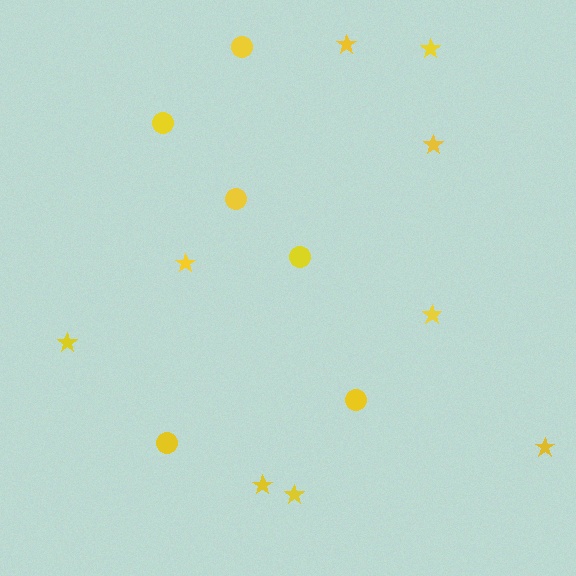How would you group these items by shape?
There are 2 groups: one group of circles (6) and one group of stars (9).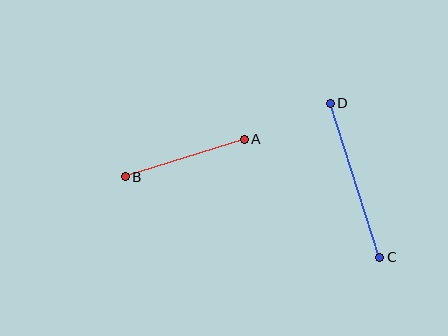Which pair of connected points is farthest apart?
Points C and D are farthest apart.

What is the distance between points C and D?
The distance is approximately 162 pixels.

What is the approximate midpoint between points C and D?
The midpoint is at approximately (355, 180) pixels.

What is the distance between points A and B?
The distance is approximately 125 pixels.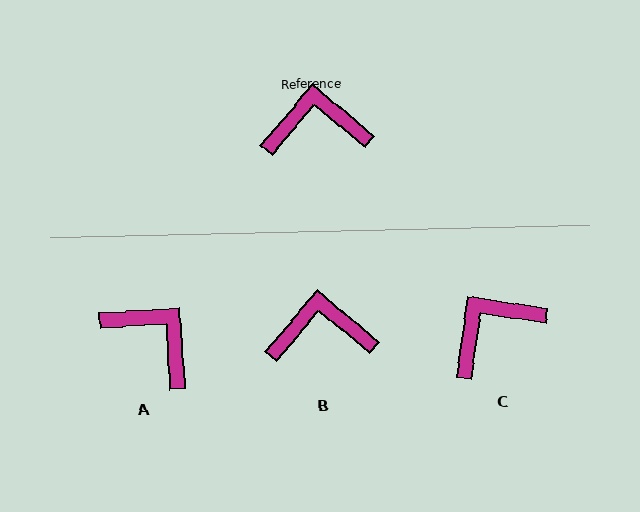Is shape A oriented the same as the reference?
No, it is off by about 46 degrees.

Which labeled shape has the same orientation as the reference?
B.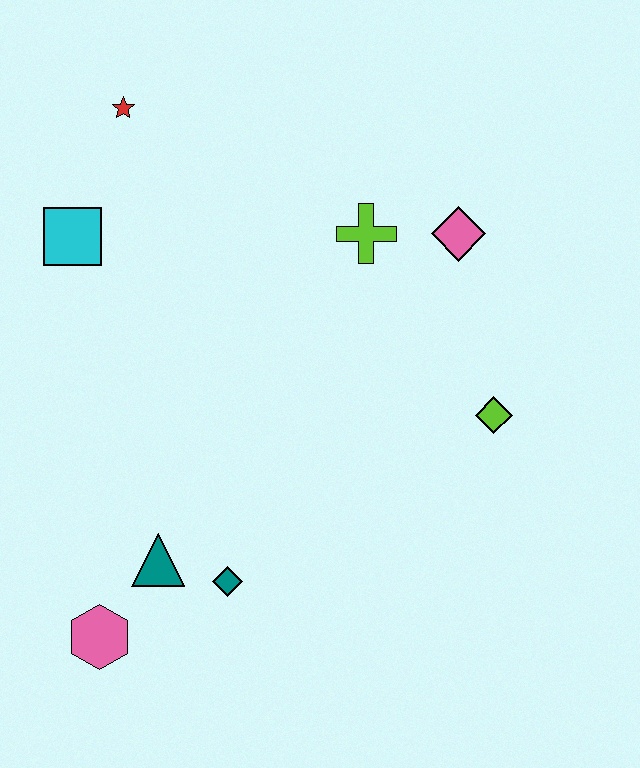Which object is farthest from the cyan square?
The lime diamond is farthest from the cyan square.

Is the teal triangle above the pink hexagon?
Yes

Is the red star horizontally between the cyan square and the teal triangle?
Yes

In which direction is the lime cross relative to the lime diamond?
The lime cross is above the lime diamond.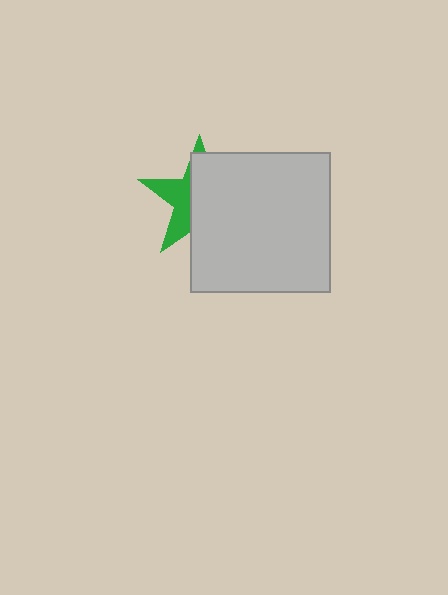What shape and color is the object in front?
The object in front is a light gray square.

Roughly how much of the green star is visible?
A small part of it is visible (roughly 37%).